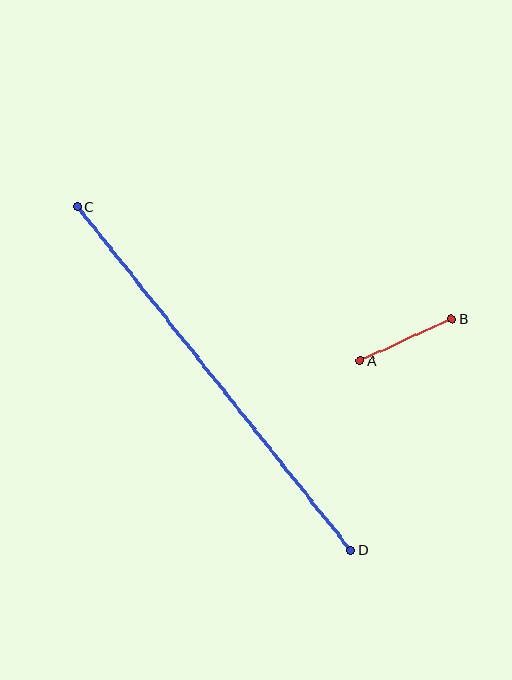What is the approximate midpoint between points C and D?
The midpoint is at approximately (214, 378) pixels.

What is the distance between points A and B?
The distance is approximately 100 pixels.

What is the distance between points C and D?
The distance is approximately 439 pixels.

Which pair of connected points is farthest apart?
Points C and D are farthest apart.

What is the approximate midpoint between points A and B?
The midpoint is at approximately (406, 340) pixels.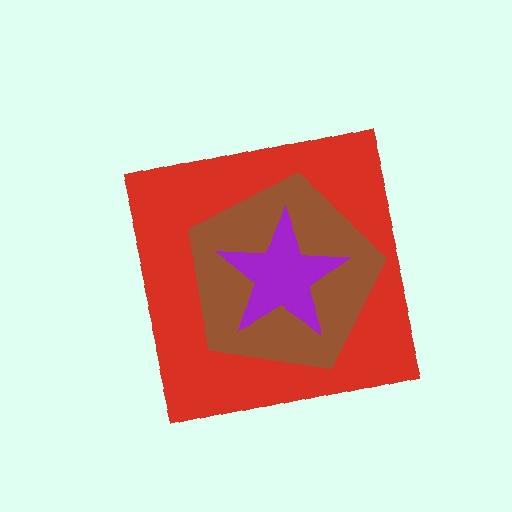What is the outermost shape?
The red square.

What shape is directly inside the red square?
The brown pentagon.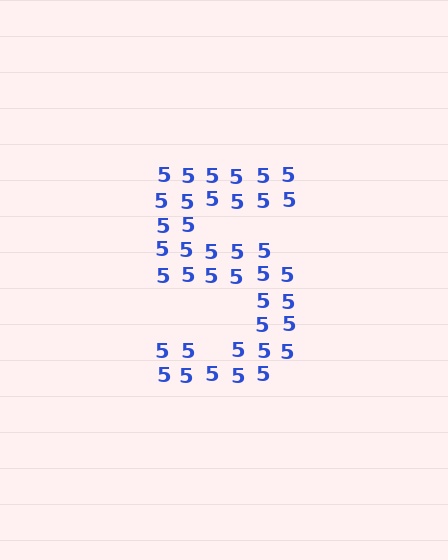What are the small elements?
The small elements are digit 5's.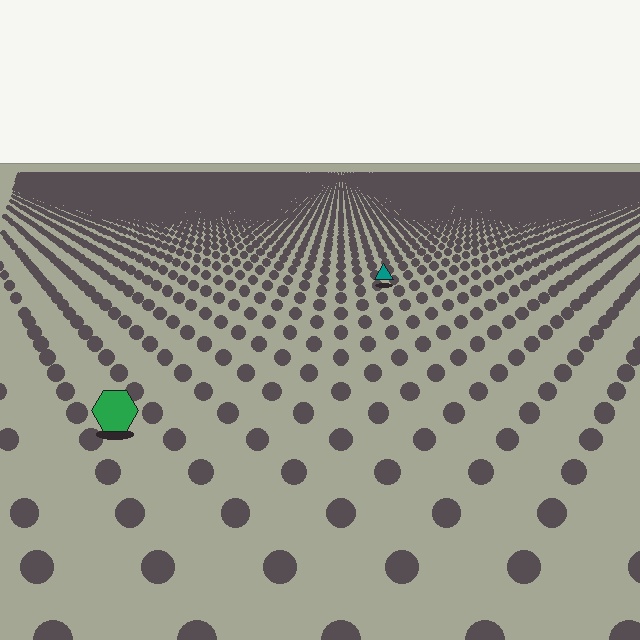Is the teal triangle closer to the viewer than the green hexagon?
No. The green hexagon is closer — you can tell from the texture gradient: the ground texture is coarser near it.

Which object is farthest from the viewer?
The teal triangle is farthest from the viewer. It appears smaller and the ground texture around it is denser.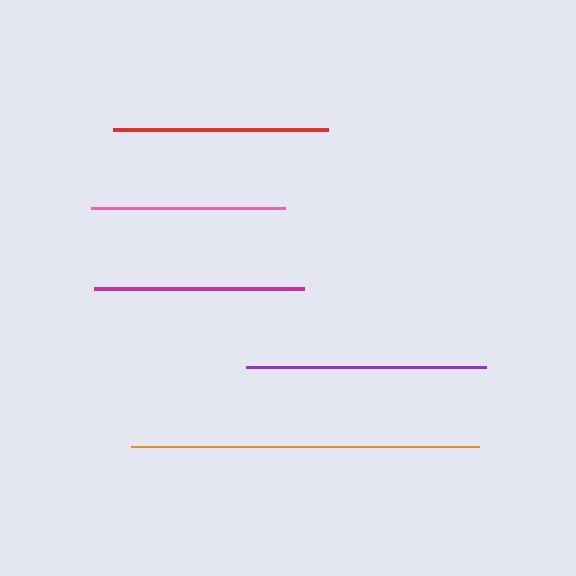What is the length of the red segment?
The red segment is approximately 215 pixels long.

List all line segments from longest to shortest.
From longest to shortest: orange, purple, red, magenta, pink.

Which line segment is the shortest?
The pink line is the shortest at approximately 194 pixels.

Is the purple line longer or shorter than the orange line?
The orange line is longer than the purple line.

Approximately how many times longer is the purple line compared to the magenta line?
The purple line is approximately 1.1 times the length of the magenta line.